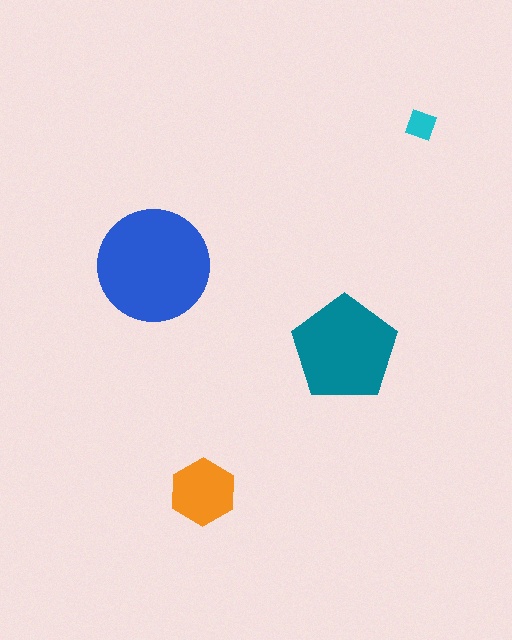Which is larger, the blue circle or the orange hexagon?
The blue circle.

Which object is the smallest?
The cyan diamond.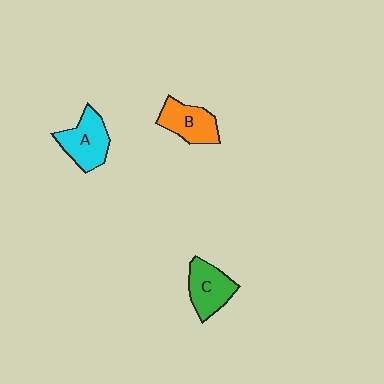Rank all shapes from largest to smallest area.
From largest to smallest: A (cyan), C (green), B (orange).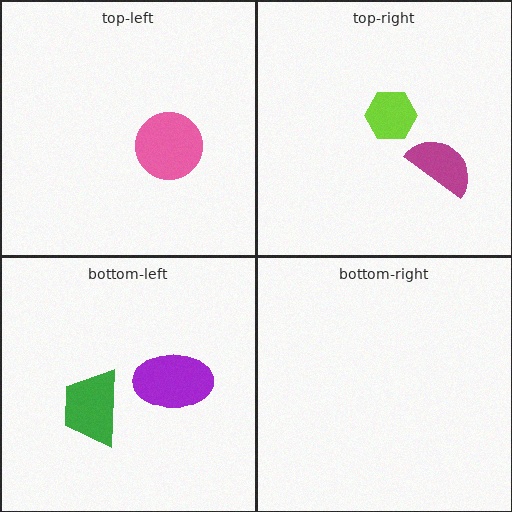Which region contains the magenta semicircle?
The top-right region.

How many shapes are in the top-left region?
1.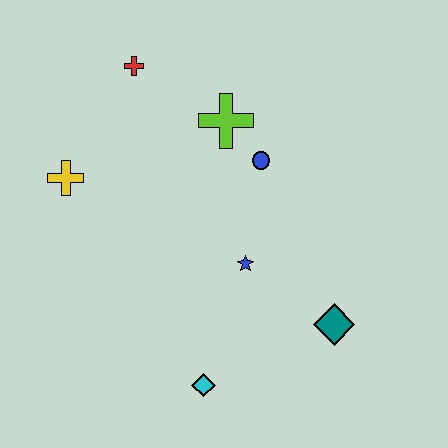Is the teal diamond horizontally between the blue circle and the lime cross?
No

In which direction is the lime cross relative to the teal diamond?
The lime cross is above the teal diamond.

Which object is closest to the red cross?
The lime cross is closest to the red cross.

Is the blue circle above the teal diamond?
Yes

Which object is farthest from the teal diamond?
The red cross is farthest from the teal diamond.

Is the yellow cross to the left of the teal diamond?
Yes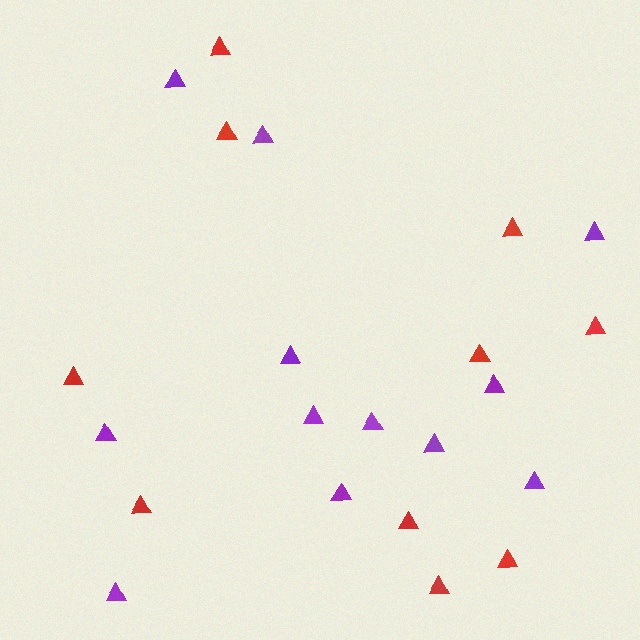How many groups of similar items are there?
There are 2 groups: one group of purple triangles (12) and one group of red triangles (10).